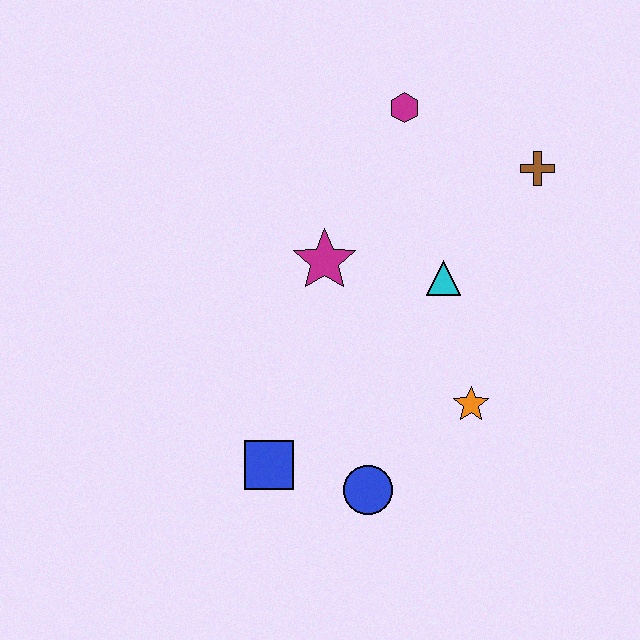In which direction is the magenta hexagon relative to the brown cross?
The magenta hexagon is to the left of the brown cross.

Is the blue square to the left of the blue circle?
Yes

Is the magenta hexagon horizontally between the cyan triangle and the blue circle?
Yes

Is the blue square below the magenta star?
Yes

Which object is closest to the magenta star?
The cyan triangle is closest to the magenta star.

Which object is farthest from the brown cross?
The blue square is farthest from the brown cross.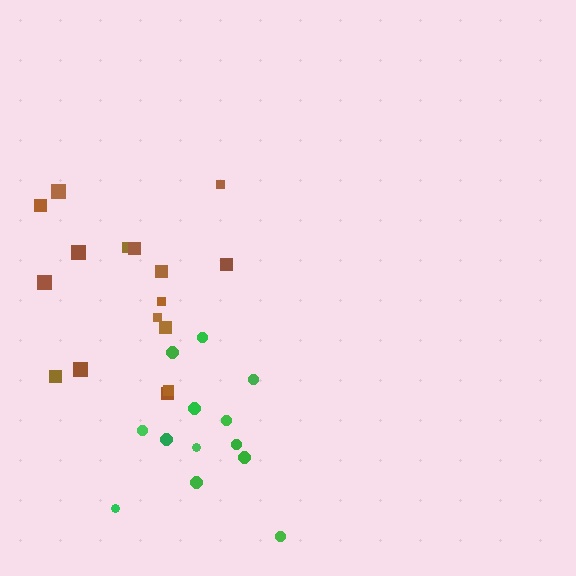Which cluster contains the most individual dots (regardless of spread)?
Brown (16).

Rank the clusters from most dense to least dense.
brown, green.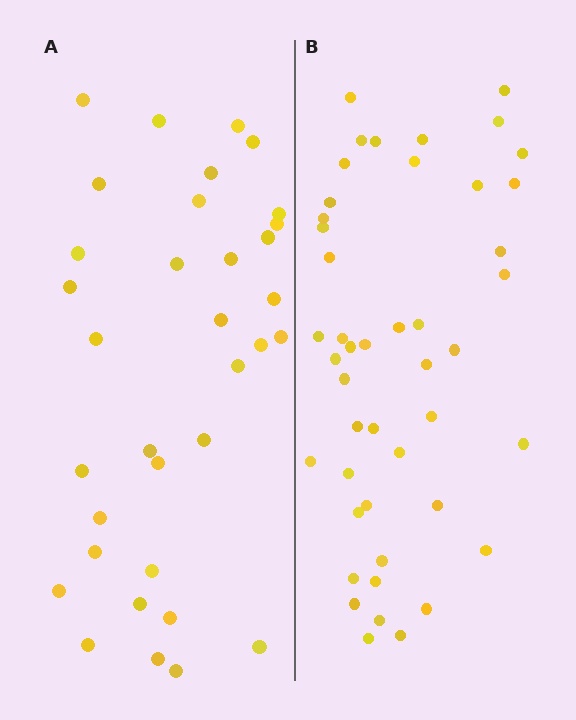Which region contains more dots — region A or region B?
Region B (the right region) has more dots.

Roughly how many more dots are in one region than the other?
Region B has roughly 12 or so more dots than region A.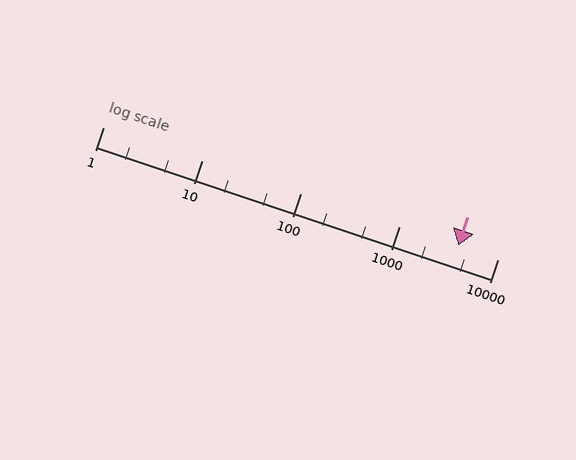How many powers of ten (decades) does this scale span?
The scale spans 4 decades, from 1 to 10000.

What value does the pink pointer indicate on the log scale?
The pointer indicates approximately 4000.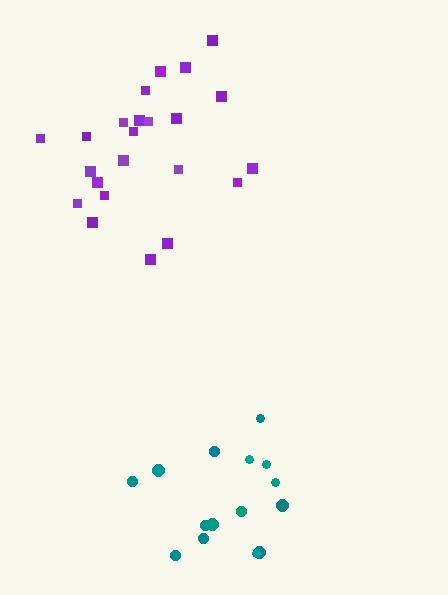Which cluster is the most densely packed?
Teal.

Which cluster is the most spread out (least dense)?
Purple.